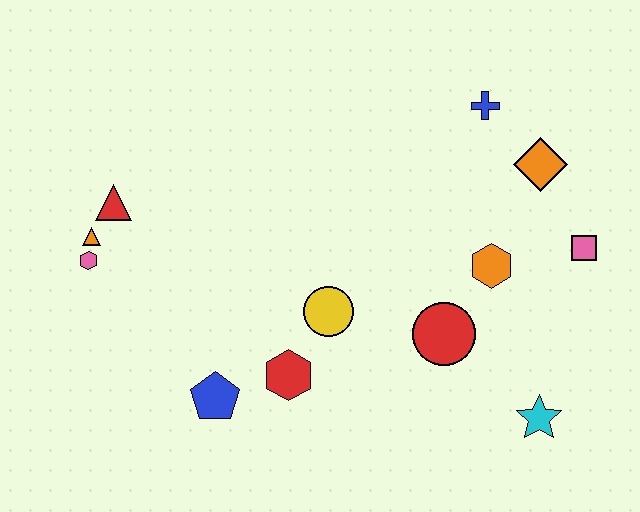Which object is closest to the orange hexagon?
The red circle is closest to the orange hexagon.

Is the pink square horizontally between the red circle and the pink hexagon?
No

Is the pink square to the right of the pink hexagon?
Yes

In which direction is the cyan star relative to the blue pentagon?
The cyan star is to the right of the blue pentagon.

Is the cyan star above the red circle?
No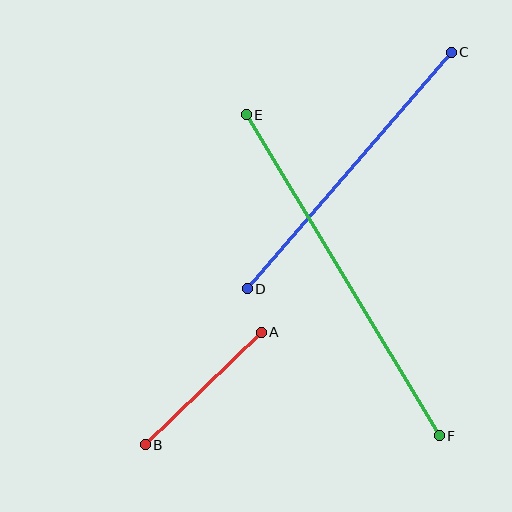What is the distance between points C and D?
The distance is approximately 312 pixels.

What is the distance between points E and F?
The distance is approximately 375 pixels.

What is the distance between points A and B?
The distance is approximately 162 pixels.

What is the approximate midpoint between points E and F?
The midpoint is at approximately (343, 275) pixels.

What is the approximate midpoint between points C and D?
The midpoint is at approximately (349, 170) pixels.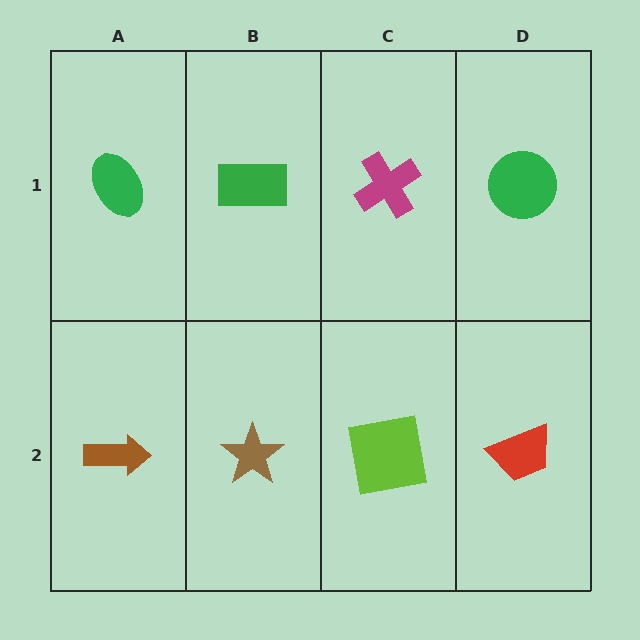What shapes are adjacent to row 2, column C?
A magenta cross (row 1, column C), a brown star (row 2, column B), a red trapezoid (row 2, column D).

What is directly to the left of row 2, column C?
A brown star.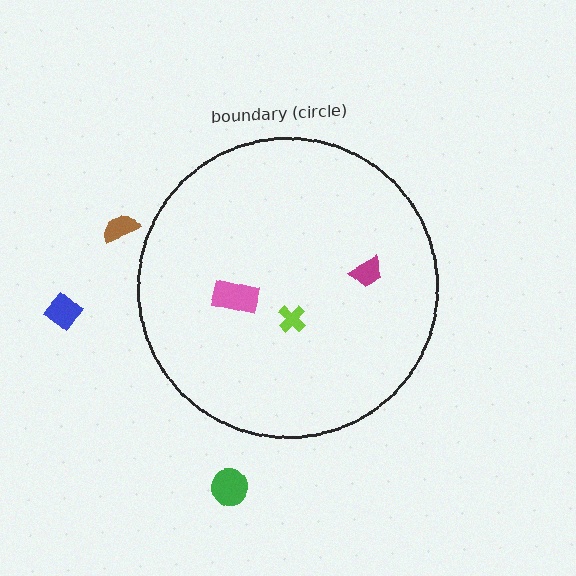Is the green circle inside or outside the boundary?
Outside.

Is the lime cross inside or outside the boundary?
Inside.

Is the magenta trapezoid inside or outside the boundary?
Inside.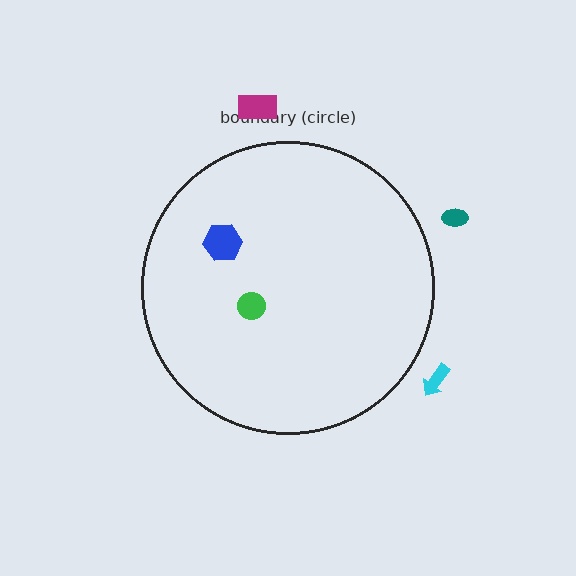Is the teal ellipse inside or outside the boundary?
Outside.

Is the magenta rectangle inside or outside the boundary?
Outside.